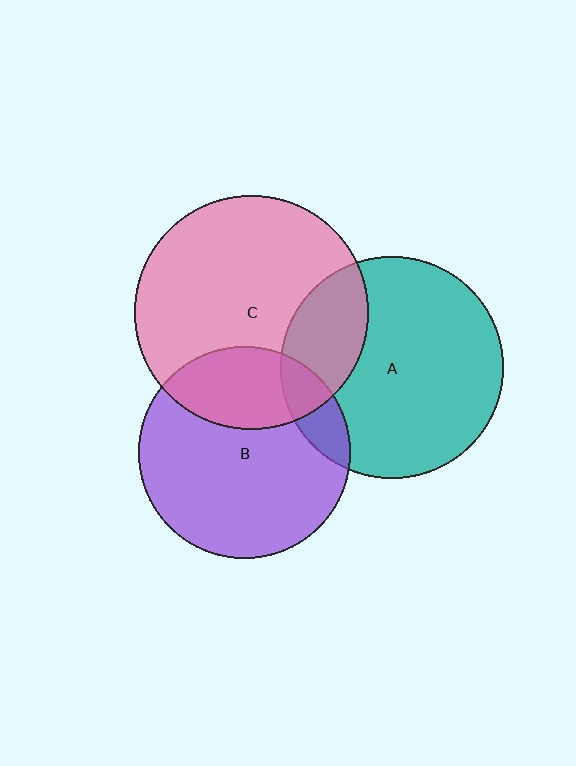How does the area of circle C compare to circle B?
Approximately 1.2 times.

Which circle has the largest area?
Circle C (pink).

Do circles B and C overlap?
Yes.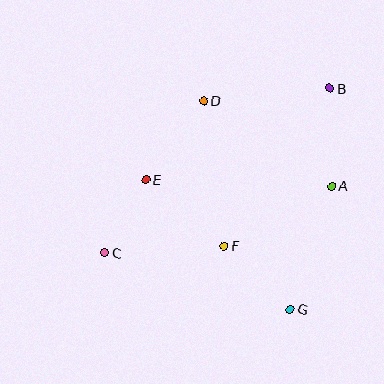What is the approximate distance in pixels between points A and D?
The distance between A and D is approximately 154 pixels.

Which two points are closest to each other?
Points C and E are closest to each other.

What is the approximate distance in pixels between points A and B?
The distance between A and B is approximately 98 pixels.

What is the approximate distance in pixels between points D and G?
The distance between D and G is approximately 226 pixels.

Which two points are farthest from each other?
Points B and C are farthest from each other.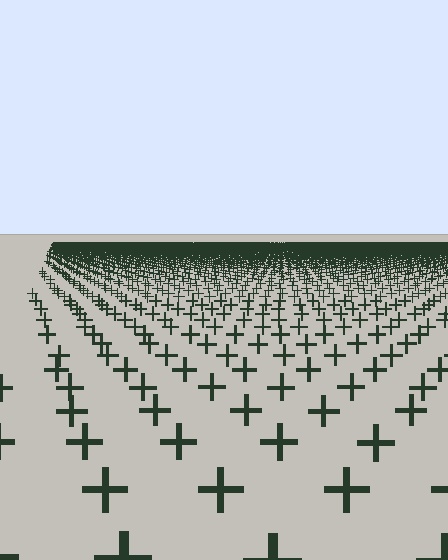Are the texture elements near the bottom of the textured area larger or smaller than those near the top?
Larger. Near the bottom, elements are closer to the viewer and appear at a bigger on-screen size.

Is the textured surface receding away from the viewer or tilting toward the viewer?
The surface is receding away from the viewer. Texture elements get smaller and denser toward the top.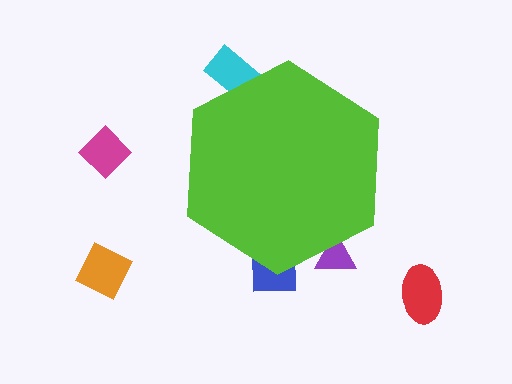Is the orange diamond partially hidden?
No, the orange diamond is fully visible.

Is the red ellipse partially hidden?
No, the red ellipse is fully visible.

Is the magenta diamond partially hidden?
No, the magenta diamond is fully visible.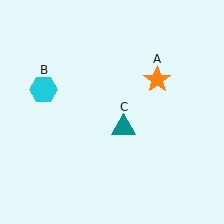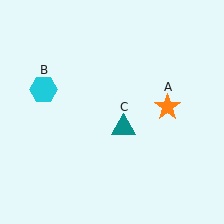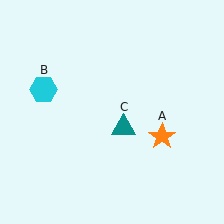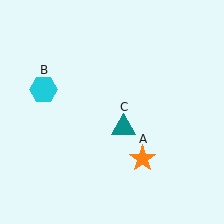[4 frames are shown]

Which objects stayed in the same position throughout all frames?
Cyan hexagon (object B) and teal triangle (object C) remained stationary.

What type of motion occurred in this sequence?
The orange star (object A) rotated clockwise around the center of the scene.